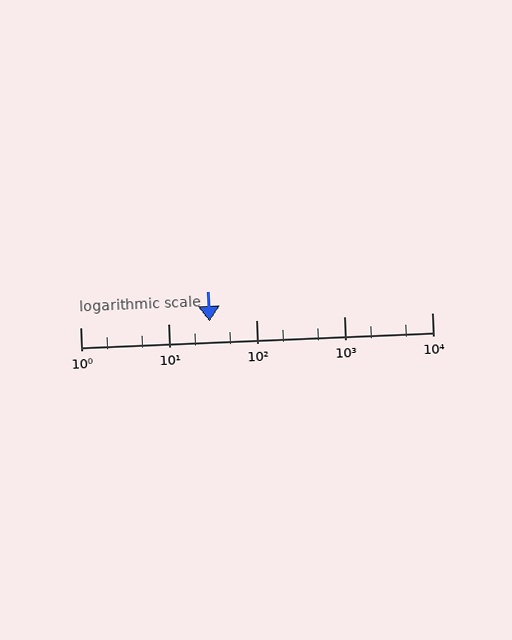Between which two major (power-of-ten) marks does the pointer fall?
The pointer is between 10 and 100.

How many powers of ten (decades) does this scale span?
The scale spans 4 decades, from 1 to 10000.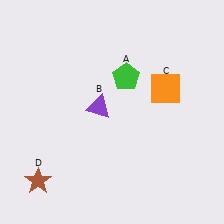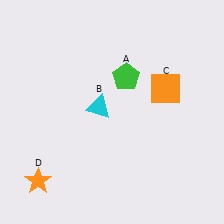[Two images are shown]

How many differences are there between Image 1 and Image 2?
There are 2 differences between the two images.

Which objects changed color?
B changed from purple to cyan. D changed from brown to orange.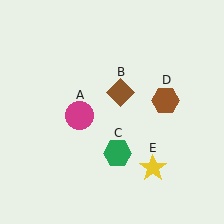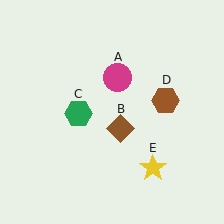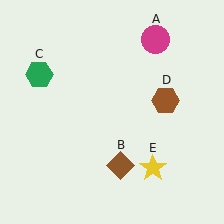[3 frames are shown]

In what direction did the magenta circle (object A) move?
The magenta circle (object A) moved up and to the right.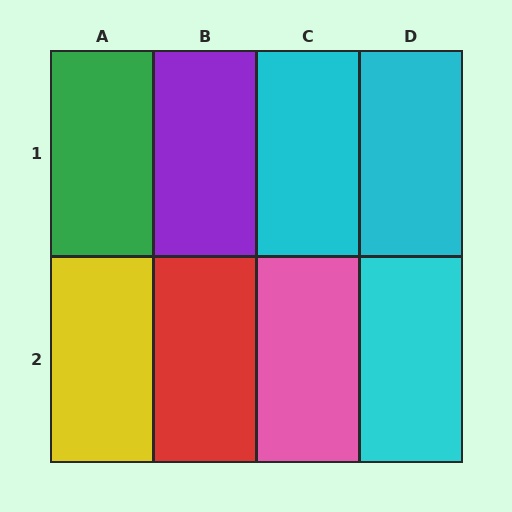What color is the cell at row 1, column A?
Green.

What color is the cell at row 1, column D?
Cyan.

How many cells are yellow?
1 cell is yellow.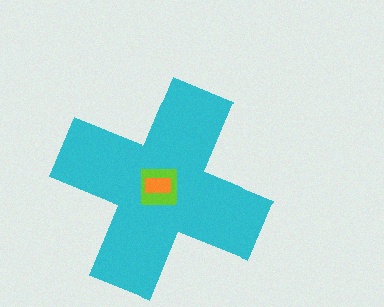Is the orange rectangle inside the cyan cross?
Yes.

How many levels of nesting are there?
3.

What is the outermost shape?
The cyan cross.